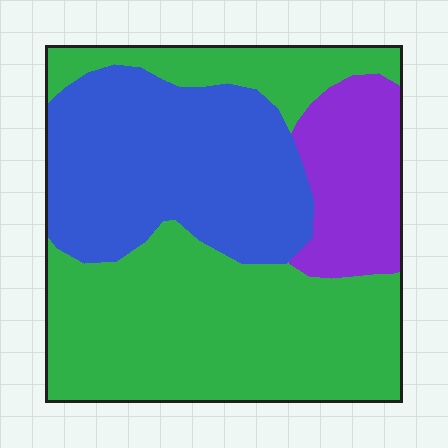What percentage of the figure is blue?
Blue covers around 35% of the figure.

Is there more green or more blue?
Green.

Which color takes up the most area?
Green, at roughly 50%.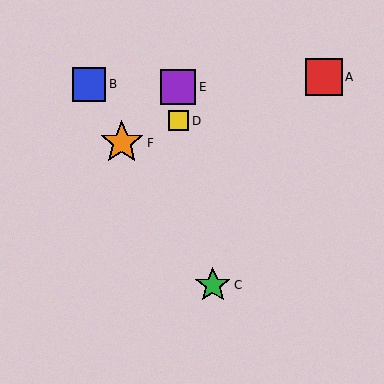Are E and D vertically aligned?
Yes, both are at x≈178.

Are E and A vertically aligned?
No, E is at x≈178 and A is at x≈324.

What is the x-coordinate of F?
Object F is at x≈122.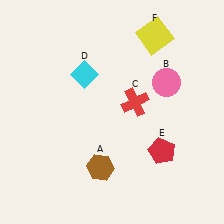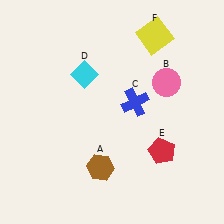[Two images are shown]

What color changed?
The cross (C) changed from red in Image 1 to blue in Image 2.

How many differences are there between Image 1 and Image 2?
There is 1 difference between the two images.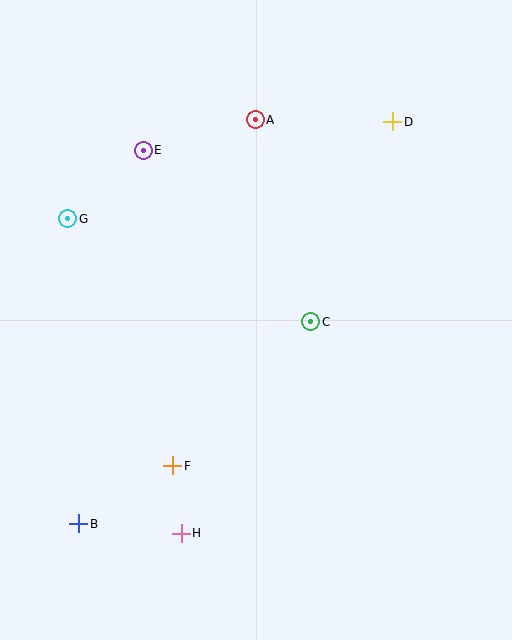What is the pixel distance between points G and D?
The distance between G and D is 339 pixels.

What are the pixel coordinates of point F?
Point F is at (173, 466).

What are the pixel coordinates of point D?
Point D is at (393, 122).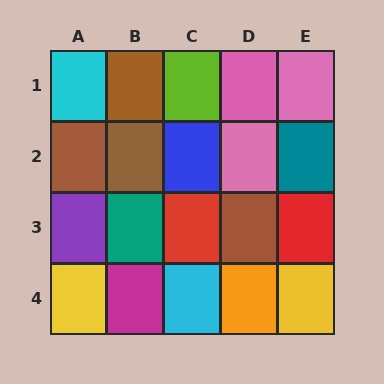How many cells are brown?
4 cells are brown.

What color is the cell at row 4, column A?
Yellow.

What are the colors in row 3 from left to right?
Purple, teal, red, brown, red.